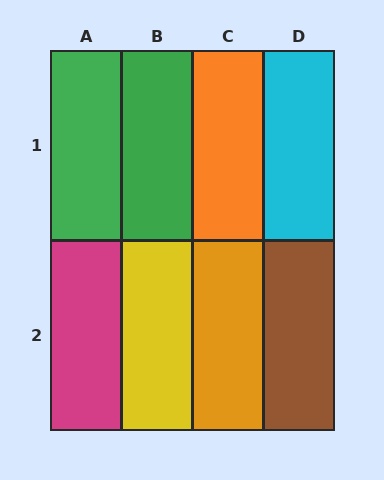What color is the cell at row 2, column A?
Magenta.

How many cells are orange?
2 cells are orange.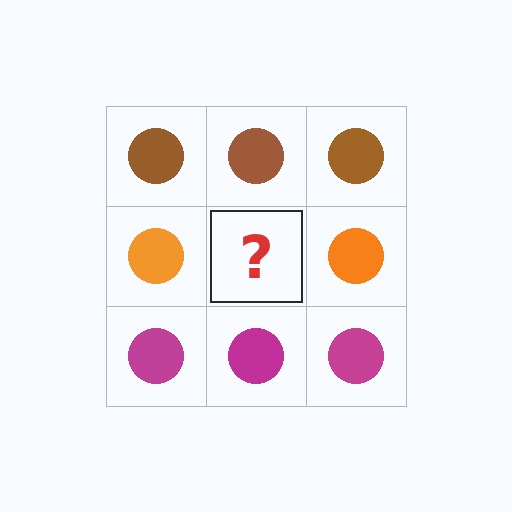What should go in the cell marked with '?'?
The missing cell should contain an orange circle.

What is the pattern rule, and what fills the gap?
The rule is that each row has a consistent color. The gap should be filled with an orange circle.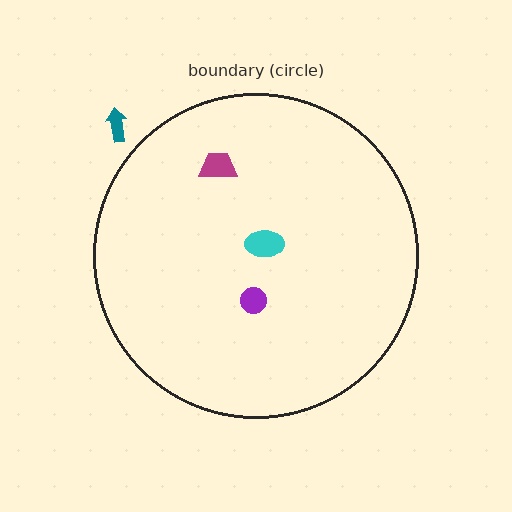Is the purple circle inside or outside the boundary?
Inside.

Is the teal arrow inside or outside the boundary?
Outside.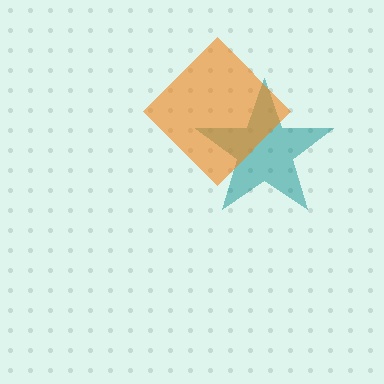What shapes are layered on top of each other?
The layered shapes are: a teal star, an orange diamond.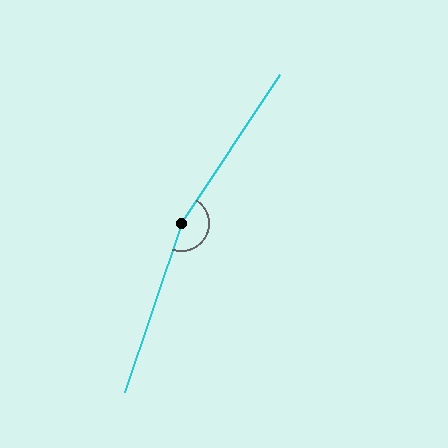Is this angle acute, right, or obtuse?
It is obtuse.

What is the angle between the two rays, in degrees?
Approximately 165 degrees.